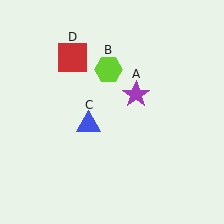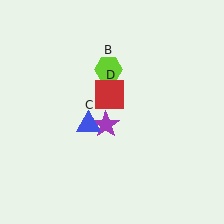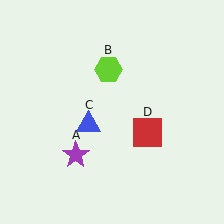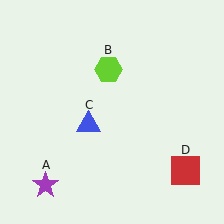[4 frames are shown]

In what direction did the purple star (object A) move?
The purple star (object A) moved down and to the left.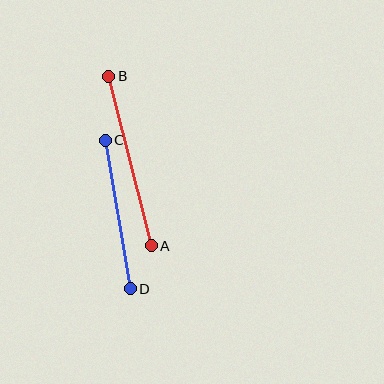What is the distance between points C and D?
The distance is approximately 151 pixels.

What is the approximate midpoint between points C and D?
The midpoint is at approximately (118, 214) pixels.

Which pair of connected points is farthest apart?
Points A and B are farthest apart.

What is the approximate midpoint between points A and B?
The midpoint is at approximately (130, 161) pixels.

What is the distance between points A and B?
The distance is approximately 175 pixels.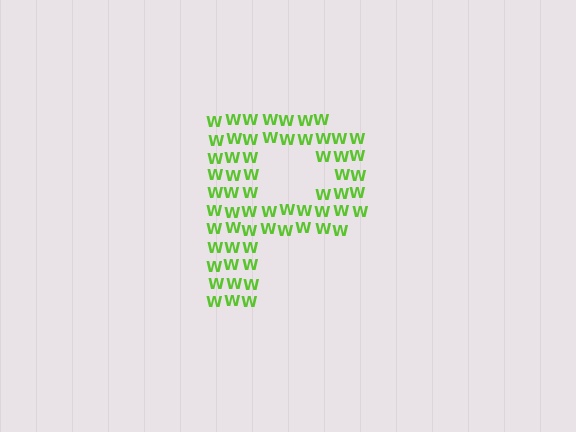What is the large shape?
The large shape is the letter P.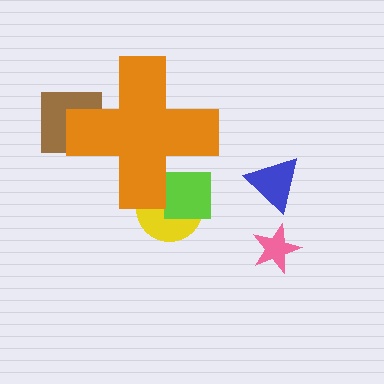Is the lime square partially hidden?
Yes, the lime square is partially hidden behind the orange cross.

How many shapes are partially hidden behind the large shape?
3 shapes are partially hidden.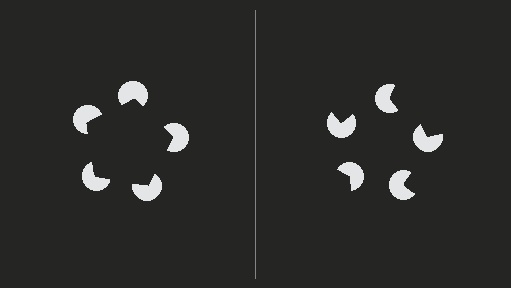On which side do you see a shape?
An illusory pentagon appears on the left side. On the right side the wedge cuts are rotated, so no coherent shape forms.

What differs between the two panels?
The pac-man discs are positioned identically on both sides; only the wedge orientations differ. On the left they align to a pentagon; on the right they are misaligned.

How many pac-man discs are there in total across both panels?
10 — 5 on each side.